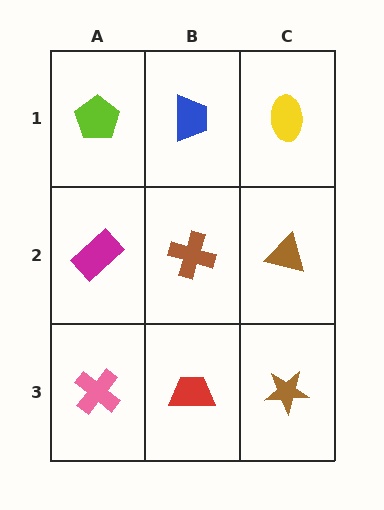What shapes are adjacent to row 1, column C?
A brown triangle (row 2, column C), a blue trapezoid (row 1, column B).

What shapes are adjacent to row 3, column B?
A brown cross (row 2, column B), a pink cross (row 3, column A), a brown star (row 3, column C).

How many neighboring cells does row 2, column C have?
3.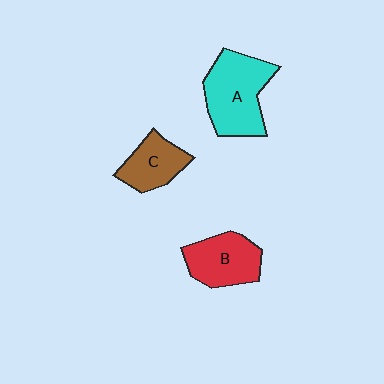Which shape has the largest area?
Shape A (cyan).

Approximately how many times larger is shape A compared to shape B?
Approximately 1.3 times.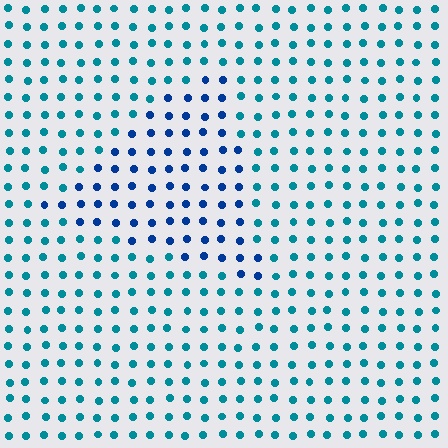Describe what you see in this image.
The image is filled with small teal elements in a uniform arrangement. A triangle-shaped region is visible where the elements are tinted to a slightly different hue, forming a subtle color boundary.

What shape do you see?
I see a triangle.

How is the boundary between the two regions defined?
The boundary is defined purely by a slight shift in hue (about 33 degrees). Spacing, size, and orientation are identical on both sides.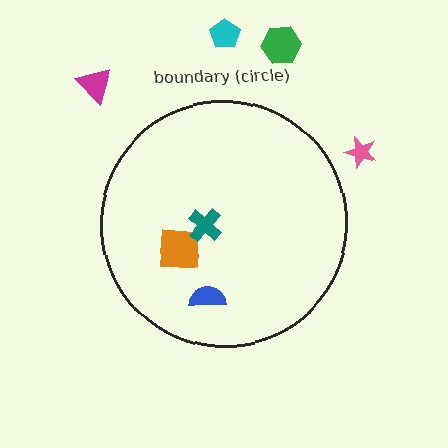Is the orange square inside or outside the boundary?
Inside.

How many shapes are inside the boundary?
3 inside, 4 outside.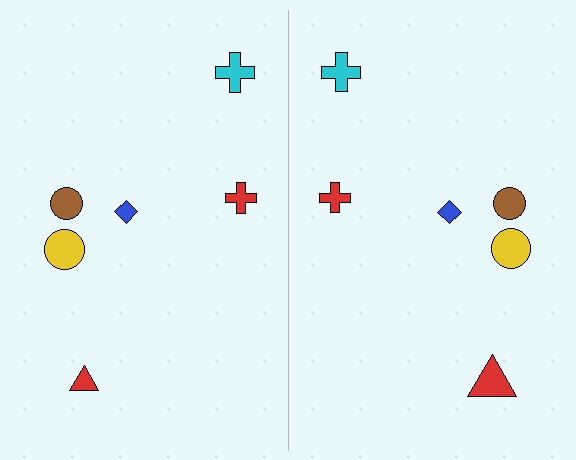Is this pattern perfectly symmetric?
No, the pattern is not perfectly symmetric. The red triangle on the right side has a different size than its mirror counterpart.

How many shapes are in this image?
There are 12 shapes in this image.